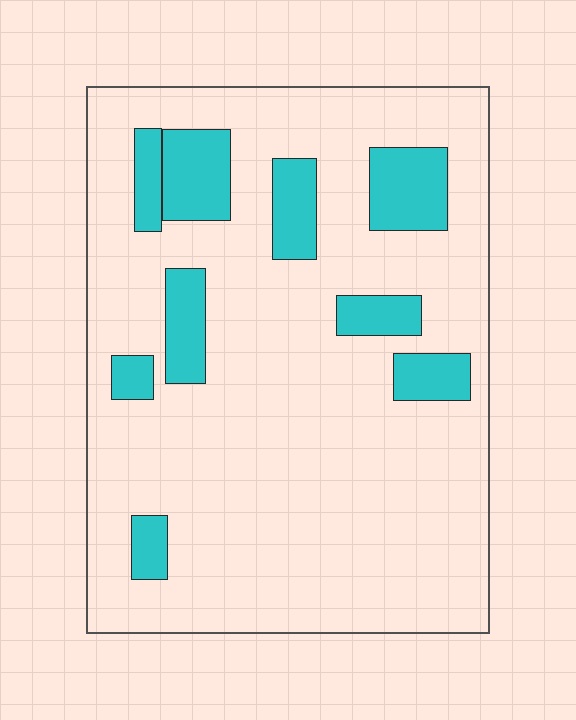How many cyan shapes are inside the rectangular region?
9.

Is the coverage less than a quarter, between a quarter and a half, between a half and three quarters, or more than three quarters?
Less than a quarter.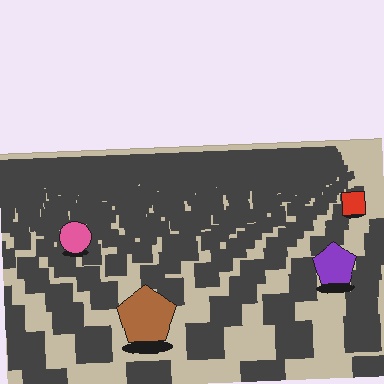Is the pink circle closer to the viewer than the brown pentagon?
No. The brown pentagon is closer — you can tell from the texture gradient: the ground texture is coarser near it.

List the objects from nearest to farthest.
From nearest to farthest: the brown pentagon, the purple pentagon, the pink circle, the red square.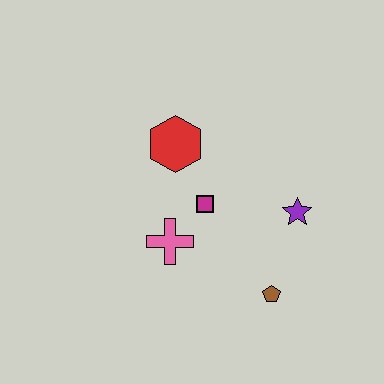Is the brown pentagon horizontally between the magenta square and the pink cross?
No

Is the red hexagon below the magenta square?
No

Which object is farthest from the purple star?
The red hexagon is farthest from the purple star.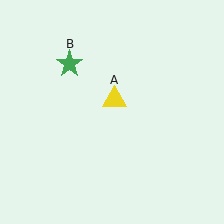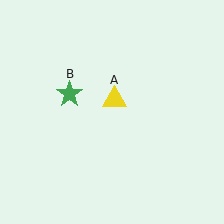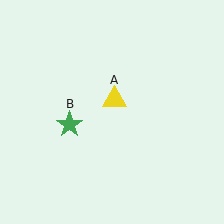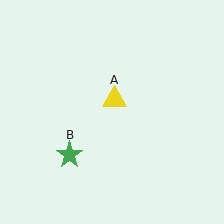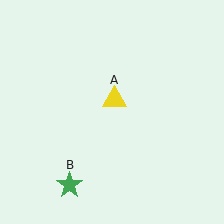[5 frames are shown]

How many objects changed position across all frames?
1 object changed position: green star (object B).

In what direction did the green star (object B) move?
The green star (object B) moved down.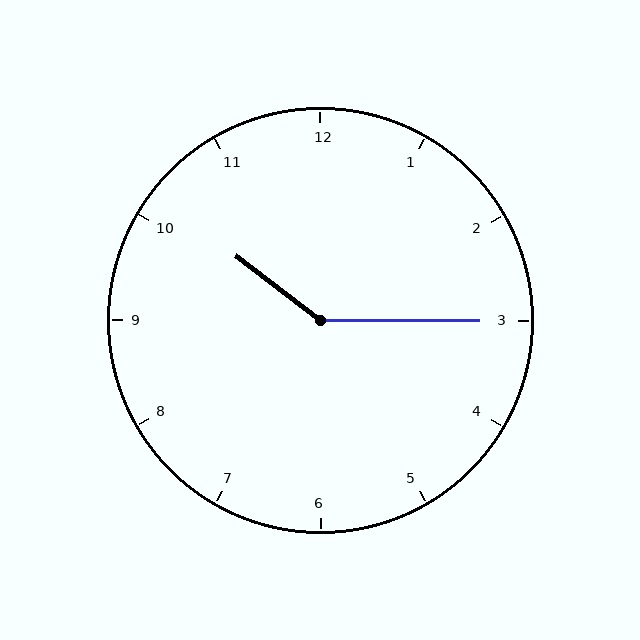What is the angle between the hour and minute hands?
Approximately 142 degrees.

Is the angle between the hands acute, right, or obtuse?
It is obtuse.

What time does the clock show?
10:15.